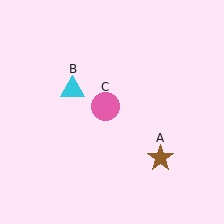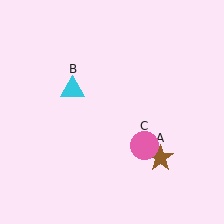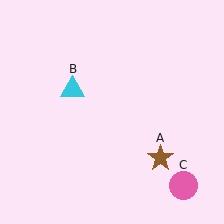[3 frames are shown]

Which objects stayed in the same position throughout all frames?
Brown star (object A) and cyan triangle (object B) remained stationary.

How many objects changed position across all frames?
1 object changed position: pink circle (object C).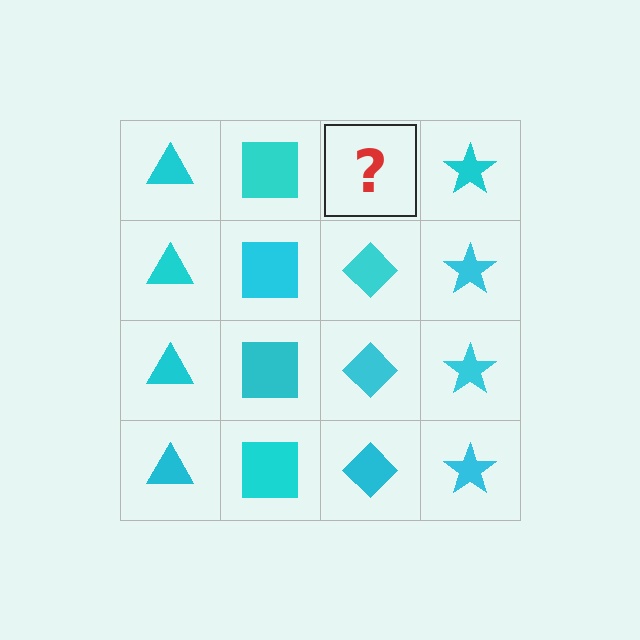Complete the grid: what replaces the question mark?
The question mark should be replaced with a cyan diamond.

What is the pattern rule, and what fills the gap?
The rule is that each column has a consistent shape. The gap should be filled with a cyan diamond.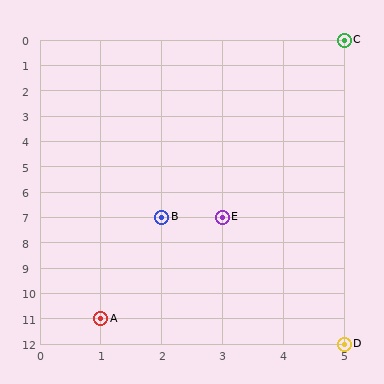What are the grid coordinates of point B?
Point B is at grid coordinates (2, 7).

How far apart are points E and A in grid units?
Points E and A are 2 columns and 4 rows apart (about 4.5 grid units diagonally).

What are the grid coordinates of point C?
Point C is at grid coordinates (5, 0).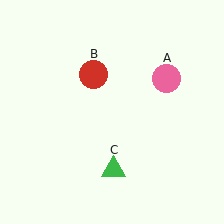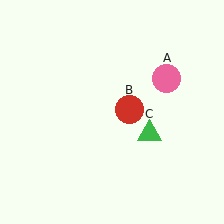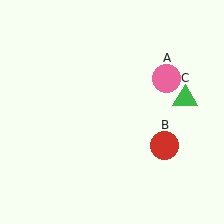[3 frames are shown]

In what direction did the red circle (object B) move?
The red circle (object B) moved down and to the right.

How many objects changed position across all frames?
2 objects changed position: red circle (object B), green triangle (object C).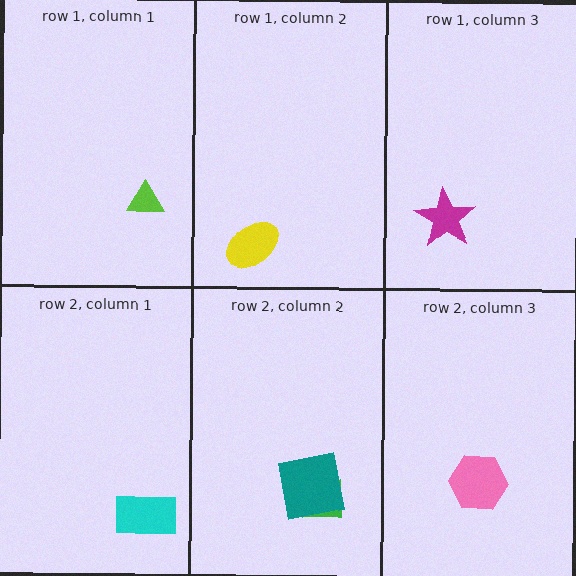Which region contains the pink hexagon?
The row 2, column 3 region.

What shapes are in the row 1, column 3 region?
The magenta star.